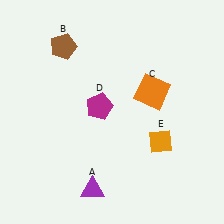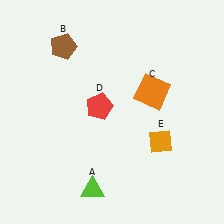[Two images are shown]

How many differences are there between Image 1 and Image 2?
There are 2 differences between the two images.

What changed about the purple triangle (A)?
In Image 1, A is purple. In Image 2, it changed to lime.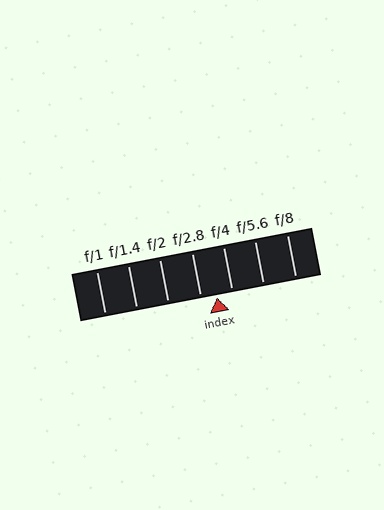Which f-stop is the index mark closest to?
The index mark is closest to f/4.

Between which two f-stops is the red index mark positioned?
The index mark is between f/2.8 and f/4.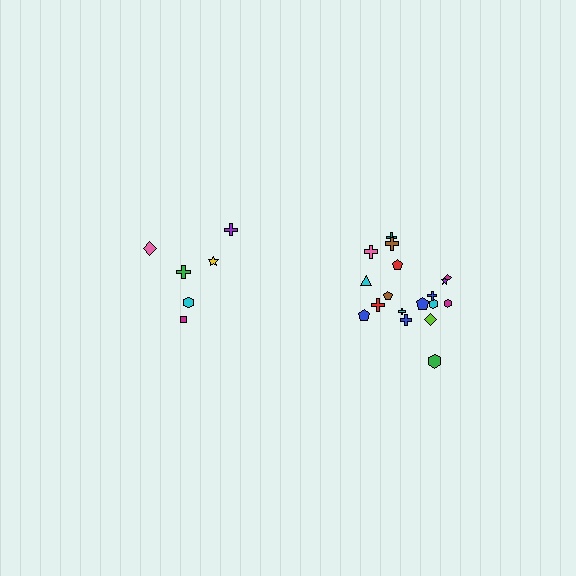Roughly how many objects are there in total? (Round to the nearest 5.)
Roughly 25 objects in total.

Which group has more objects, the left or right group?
The right group.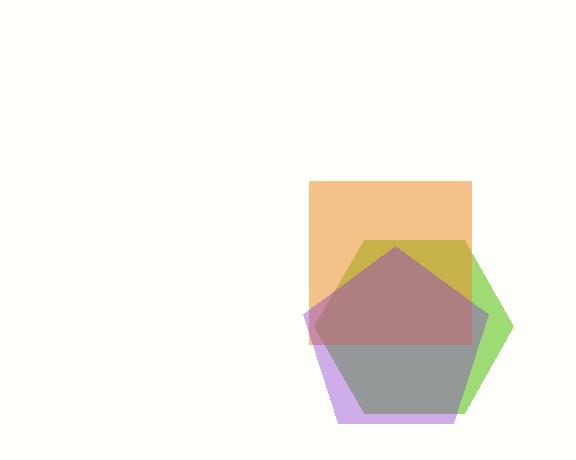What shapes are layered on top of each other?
The layered shapes are: a lime hexagon, an orange square, a purple pentagon.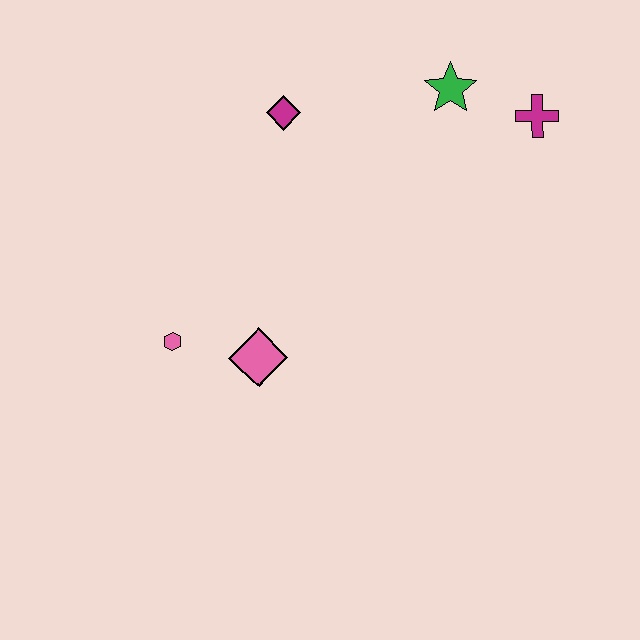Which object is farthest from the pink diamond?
The magenta cross is farthest from the pink diamond.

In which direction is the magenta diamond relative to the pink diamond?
The magenta diamond is above the pink diamond.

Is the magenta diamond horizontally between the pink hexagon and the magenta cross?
Yes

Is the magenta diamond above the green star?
No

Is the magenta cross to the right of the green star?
Yes